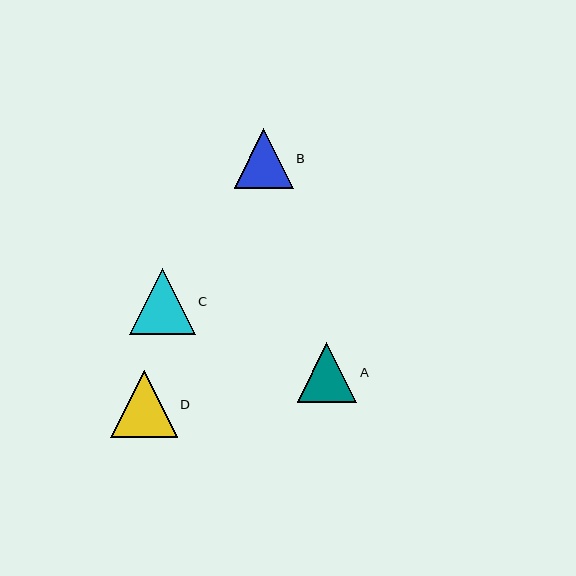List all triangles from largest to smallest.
From largest to smallest: D, C, A, B.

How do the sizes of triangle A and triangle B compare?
Triangle A and triangle B are approximately the same size.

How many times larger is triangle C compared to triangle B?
Triangle C is approximately 1.1 times the size of triangle B.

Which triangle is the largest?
Triangle D is the largest with a size of approximately 66 pixels.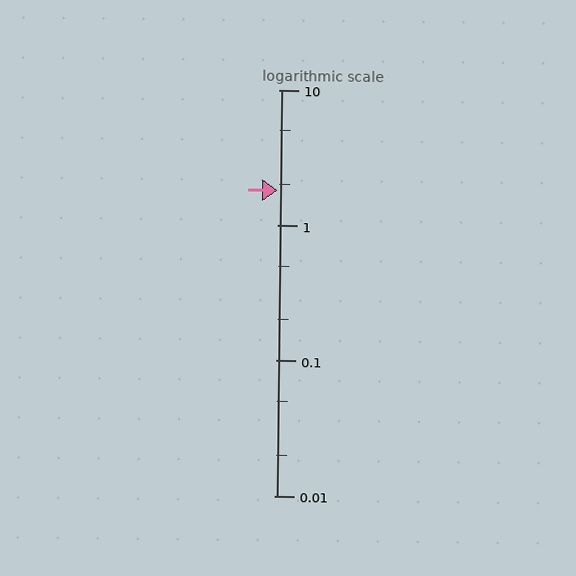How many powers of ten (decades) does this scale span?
The scale spans 3 decades, from 0.01 to 10.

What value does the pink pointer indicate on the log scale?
The pointer indicates approximately 1.8.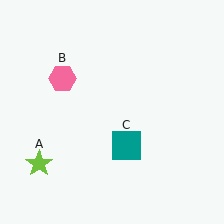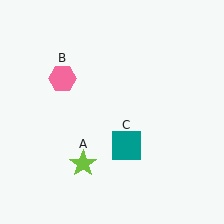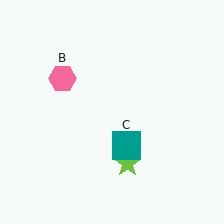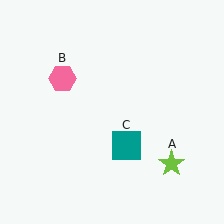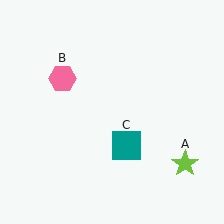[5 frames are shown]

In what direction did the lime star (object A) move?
The lime star (object A) moved right.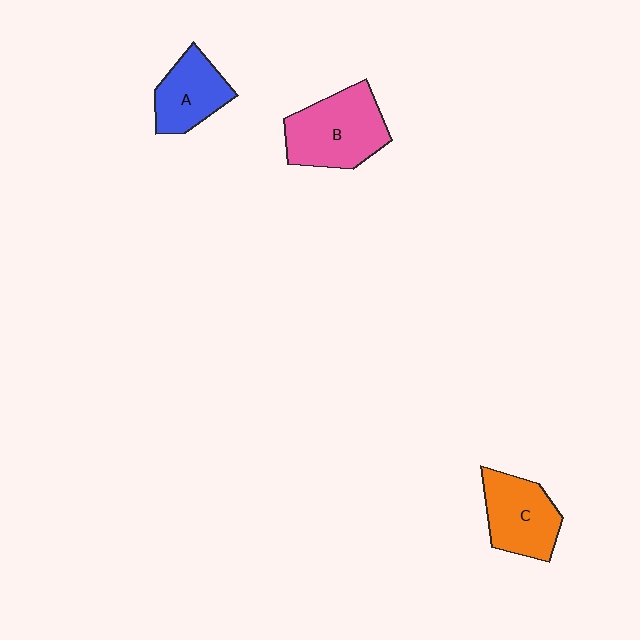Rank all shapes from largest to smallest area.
From largest to smallest: B (pink), C (orange), A (blue).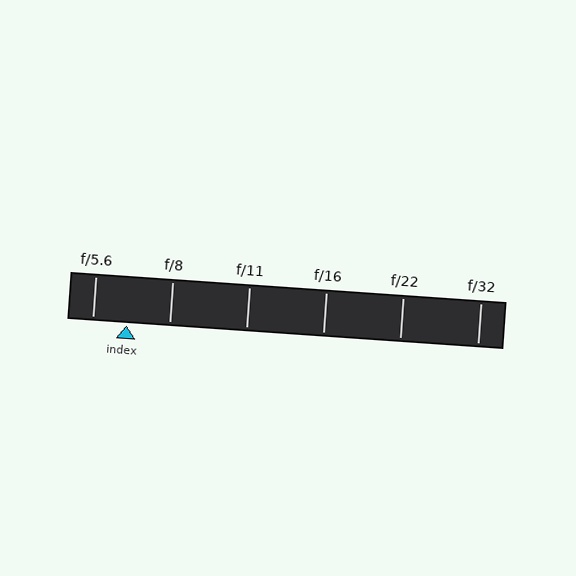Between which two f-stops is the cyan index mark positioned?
The index mark is between f/5.6 and f/8.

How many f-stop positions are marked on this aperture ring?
There are 6 f-stop positions marked.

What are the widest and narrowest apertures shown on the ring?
The widest aperture shown is f/5.6 and the narrowest is f/32.